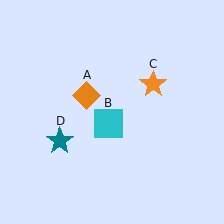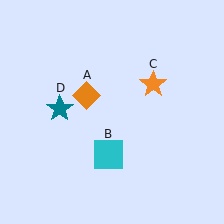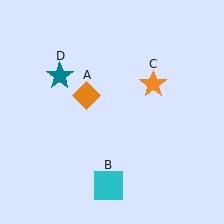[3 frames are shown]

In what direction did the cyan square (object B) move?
The cyan square (object B) moved down.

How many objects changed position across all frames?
2 objects changed position: cyan square (object B), teal star (object D).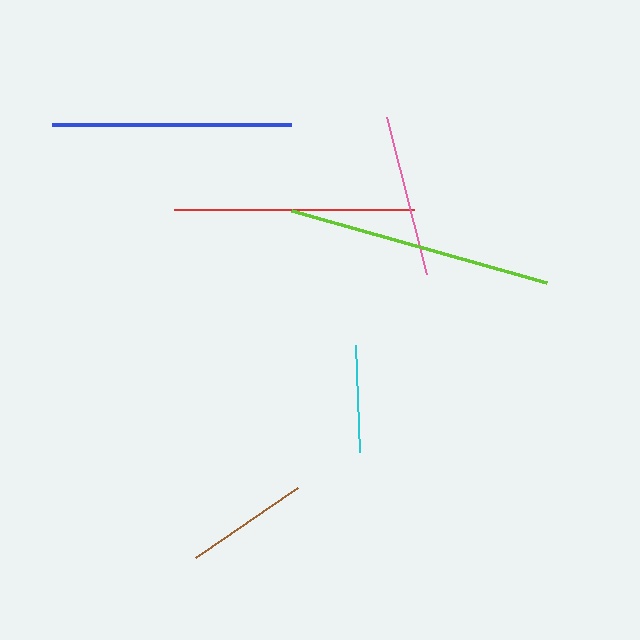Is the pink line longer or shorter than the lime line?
The lime line is longer than the pink line.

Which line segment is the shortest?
The cyan line is the shortest at approximately 107 pixels.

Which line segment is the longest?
The lime line is the longest at approximately 264 pixels.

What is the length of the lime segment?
The lime segment is approximately 264 pixels long.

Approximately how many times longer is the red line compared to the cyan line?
The red line is approximately 2.3 times the length of the cyan line.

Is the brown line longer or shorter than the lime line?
The lime line is longer than the brown line.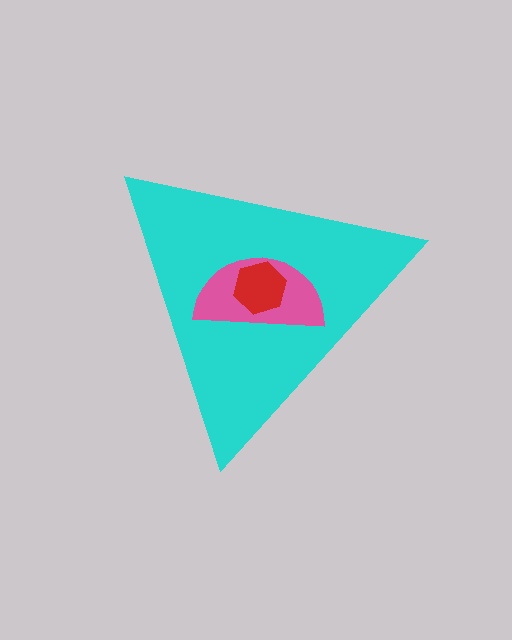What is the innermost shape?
The red hexagon.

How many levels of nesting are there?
3.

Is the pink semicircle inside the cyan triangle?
Yes.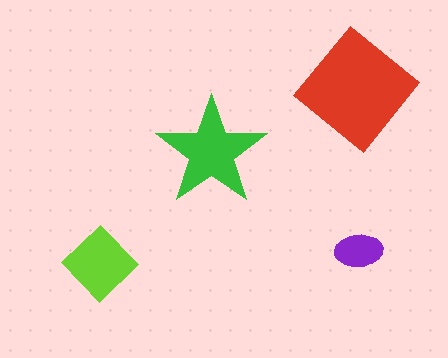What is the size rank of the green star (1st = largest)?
2nd.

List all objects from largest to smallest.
The red diamond, the green star, the lime diamond, the purple ellipse.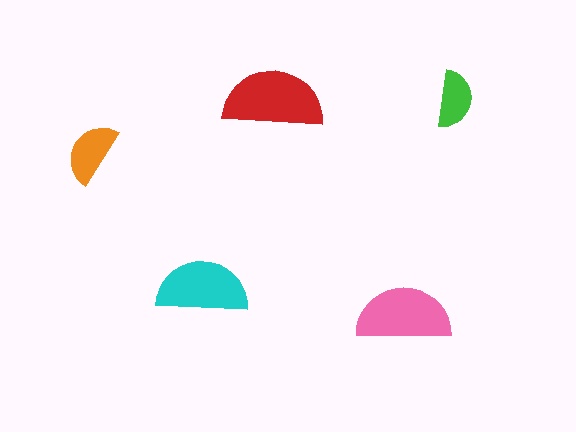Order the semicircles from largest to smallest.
the red one, the pink one, the cyan one, the orange one, the green one.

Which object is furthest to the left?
The orange semicircle is leftmost.